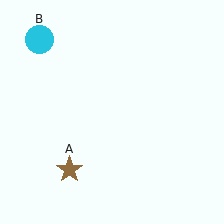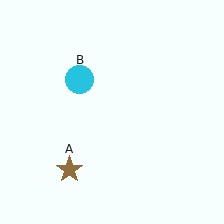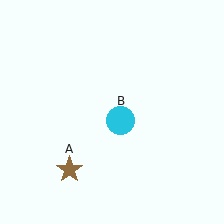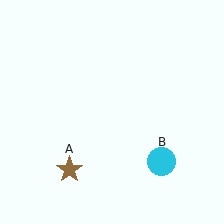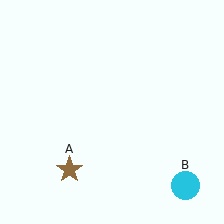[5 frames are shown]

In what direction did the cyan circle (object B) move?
The cyan circle (object B) moved down and to the right.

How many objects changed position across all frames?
1 object changed position: cyan circle (object B).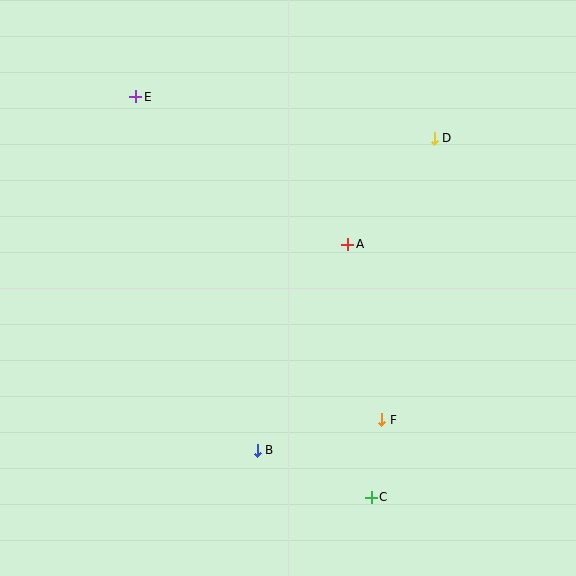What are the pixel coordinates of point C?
Point C is at (371, 497).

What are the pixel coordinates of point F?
Point F is at (382, 420).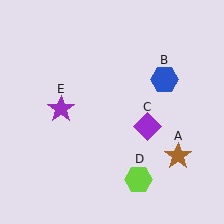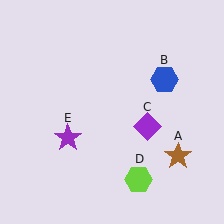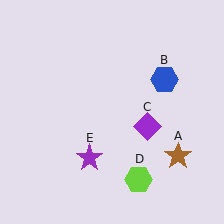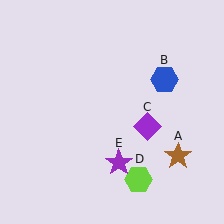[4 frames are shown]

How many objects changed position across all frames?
1 object changed position: purple star (object E).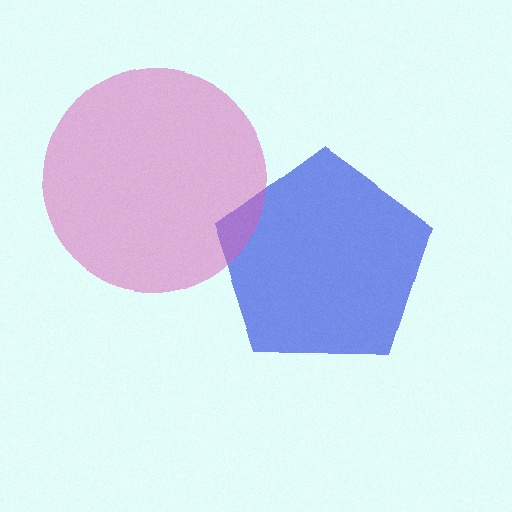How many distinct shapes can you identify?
There are 2 distinct shapes: a blue pentagon, a pink circle.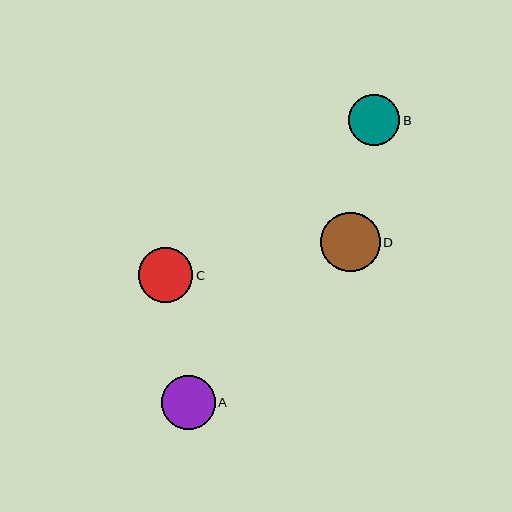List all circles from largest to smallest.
From largest to smallest: D, C, A, B.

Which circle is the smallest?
Circle B is the smallest with a size of approximately 51 pixels.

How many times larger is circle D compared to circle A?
Circle D is approximately 1.1 times the size of circle A.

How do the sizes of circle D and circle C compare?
Circle D and circle C are approximately the same size.